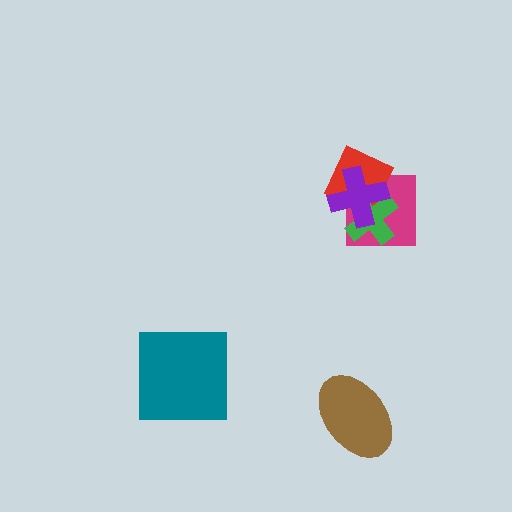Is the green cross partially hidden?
Yes, it is partially covered by another shape.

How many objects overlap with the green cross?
3 objects overlap with the green cross.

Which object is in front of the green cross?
The purple cross is in front of the green cross.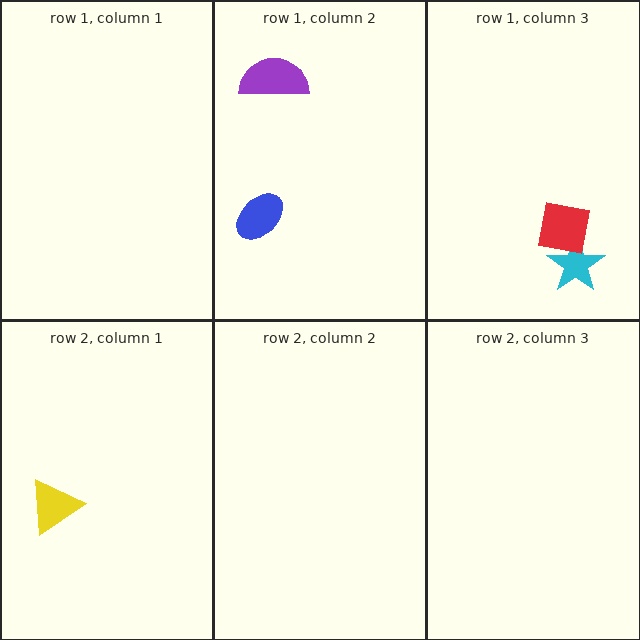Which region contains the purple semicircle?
The row 1, column 2 region.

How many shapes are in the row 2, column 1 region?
1.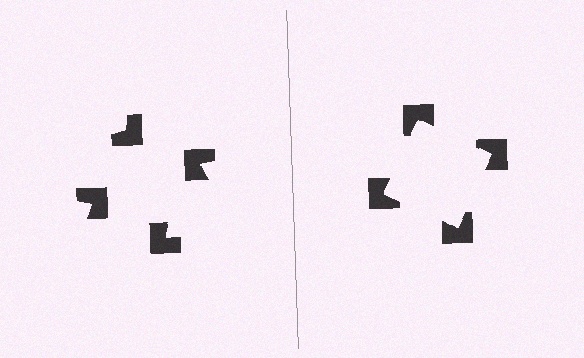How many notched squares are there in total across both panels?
8 — 4 on each side.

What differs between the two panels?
The notched squares are positioned identically on both sides; only the wedge orientations differ. On the right they align to a square; on the left they are misaligned.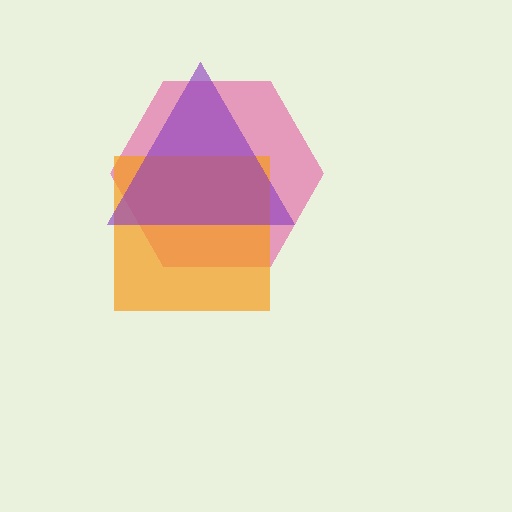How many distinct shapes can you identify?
There are 3 distinct shapes: a pink hexagon, an orange square, a purple triangle.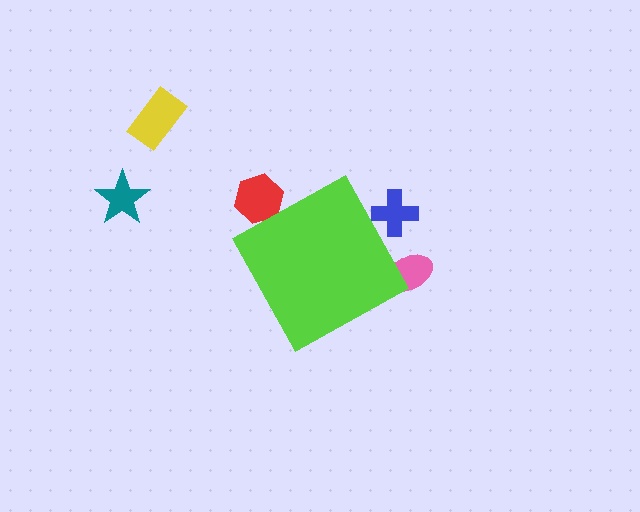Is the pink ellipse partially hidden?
Yes, the pink ellipse is partially hidden behind the lime diamond.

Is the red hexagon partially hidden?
Yes, the red hexagon is partially hidden behind the lime diamond.